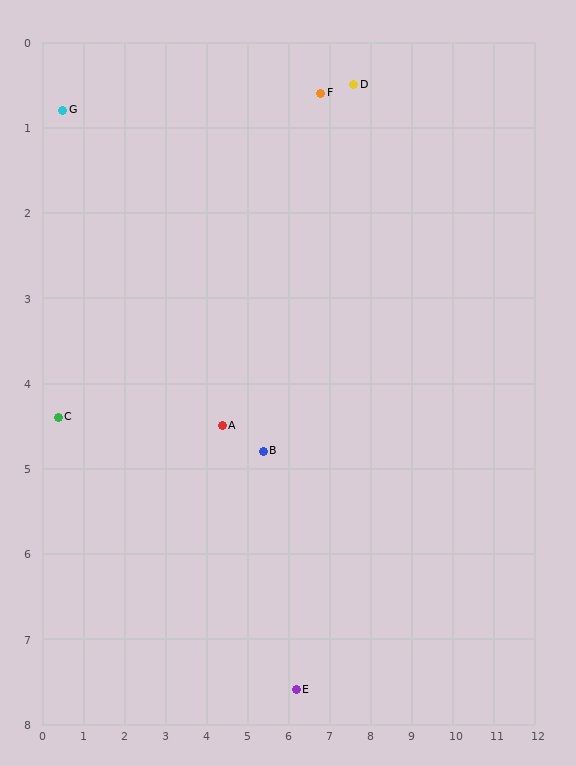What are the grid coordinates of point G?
Point G is at approximately (0.5, 0.8).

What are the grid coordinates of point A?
Point A is at approximately (4.4, 4.5).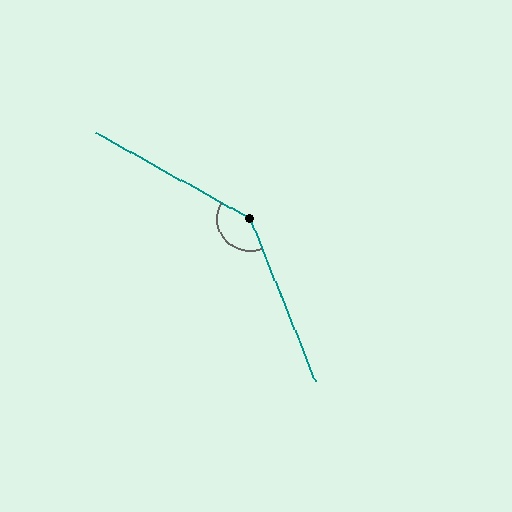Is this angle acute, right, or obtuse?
It is obtuse.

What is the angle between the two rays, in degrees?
Approximately 141 degrees.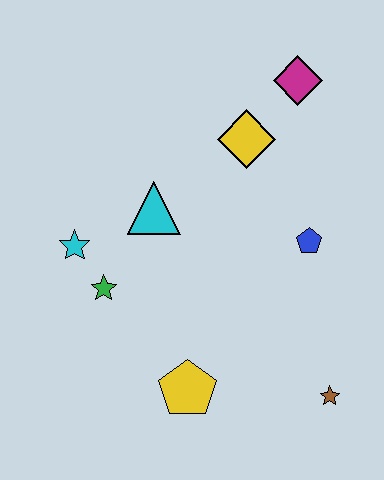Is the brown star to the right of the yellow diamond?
Yes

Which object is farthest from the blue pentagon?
The cyan star is farthest from the blue pentagon.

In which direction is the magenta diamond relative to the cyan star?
The magenta diamond is to the right of the cyan star.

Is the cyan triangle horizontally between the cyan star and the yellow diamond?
Yes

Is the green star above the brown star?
Yes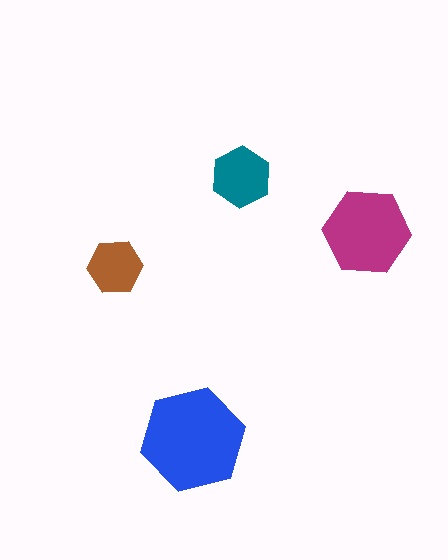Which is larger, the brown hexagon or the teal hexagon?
The teal one.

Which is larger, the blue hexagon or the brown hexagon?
The blue one.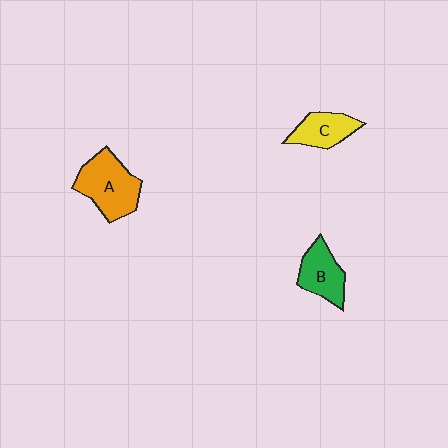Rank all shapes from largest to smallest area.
From largest to smallest: A (orange), B (green), C (yellow).